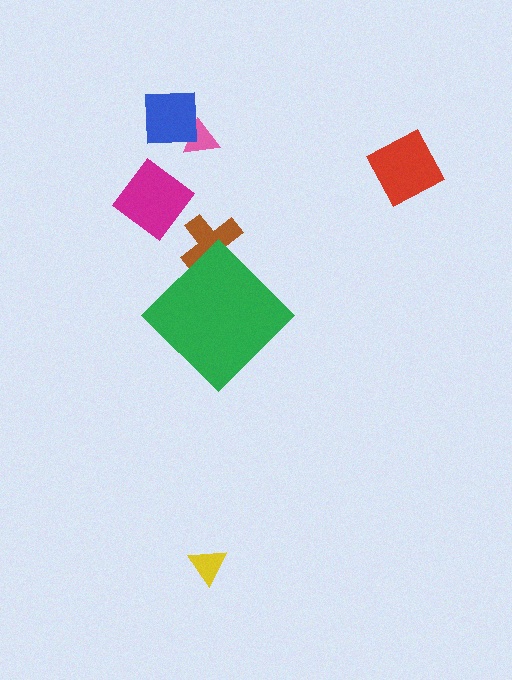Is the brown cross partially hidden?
Yes, the brown cross is partially hidden behind the green diamond.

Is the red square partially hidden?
No, the red square is fully visible.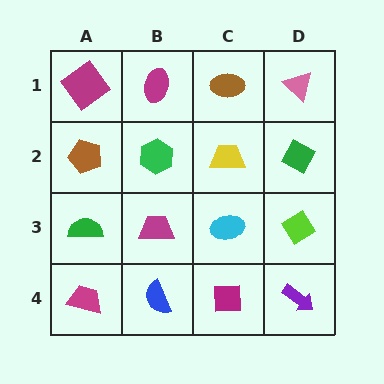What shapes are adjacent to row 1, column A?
A brown pentagon (row 2, column A), a magenta ellipse (row 1, column B).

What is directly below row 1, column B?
A green hexagon.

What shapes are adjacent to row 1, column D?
A green diamond (row 2, column D), a brown ellipse (row 1, column C).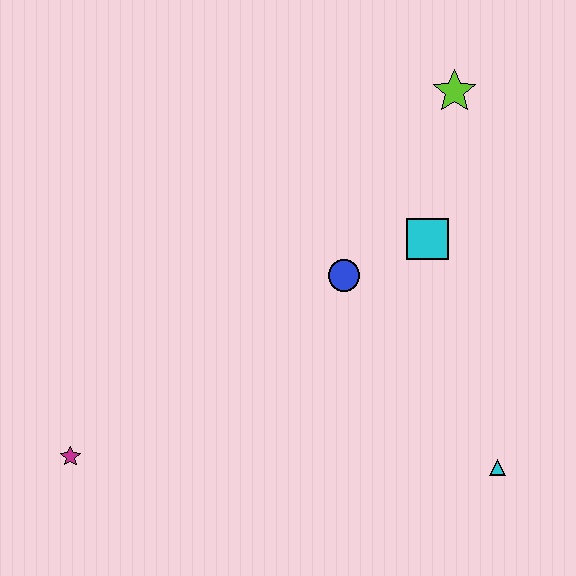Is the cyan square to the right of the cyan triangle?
No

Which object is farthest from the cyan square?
The magenta star is farthest from the cyan square.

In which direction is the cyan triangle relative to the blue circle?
The cyan triangle is below the blue circle.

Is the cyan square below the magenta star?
No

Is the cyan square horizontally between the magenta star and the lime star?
Yes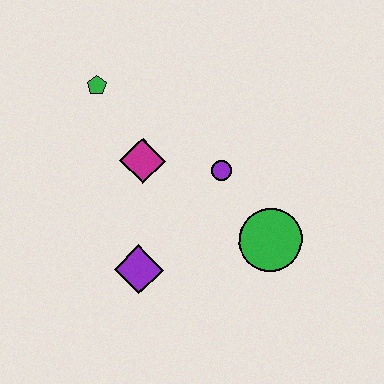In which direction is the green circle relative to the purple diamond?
The green circle is to the right of the purple diamond.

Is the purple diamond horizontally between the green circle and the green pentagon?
Yes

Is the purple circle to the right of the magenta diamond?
Yes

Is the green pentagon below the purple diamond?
No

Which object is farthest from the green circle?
The green pentagon is farthest from the green circle.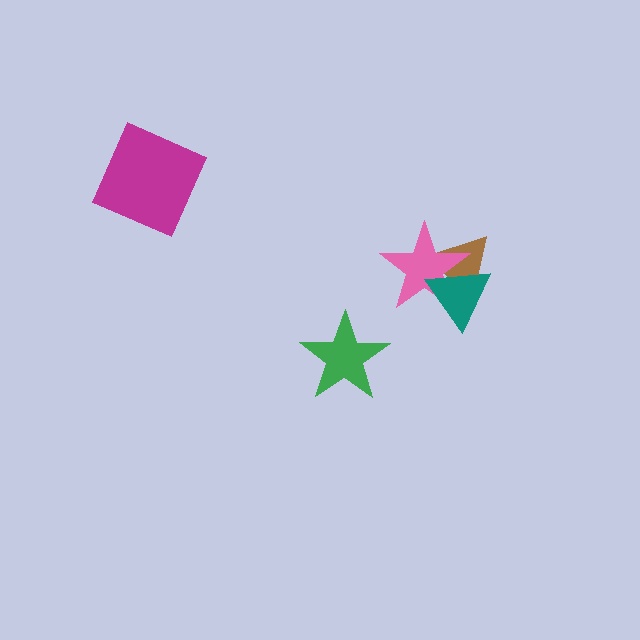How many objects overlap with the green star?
0 objects overlap with the green star.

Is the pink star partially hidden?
Yes, it is partially covered by another shape.